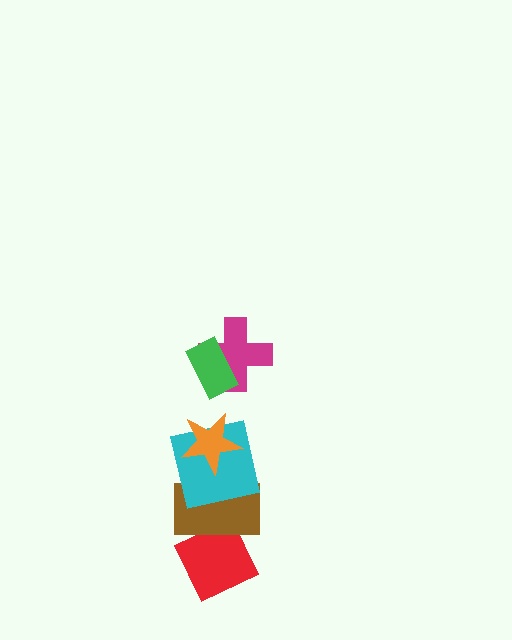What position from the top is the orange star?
The orange star is 3rd from the top.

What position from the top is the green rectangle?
The green rectangle is 1st from the top.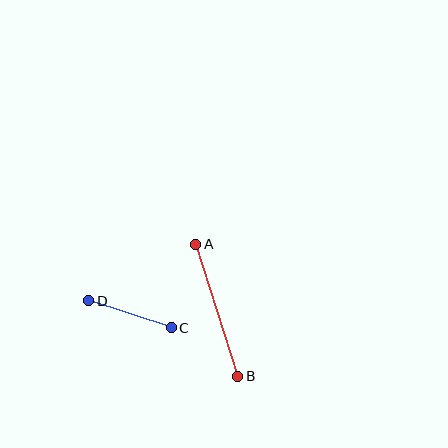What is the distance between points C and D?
The distance is approximately 86 pixels.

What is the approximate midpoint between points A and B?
The midpoint is at approximately (217, 310) pixels.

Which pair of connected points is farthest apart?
Points A and B are farthest apart.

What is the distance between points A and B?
The distance is approximately 138 pixels.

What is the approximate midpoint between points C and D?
The midpoint is at approximately (130, 314) pixels.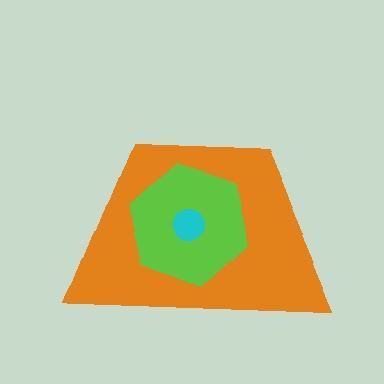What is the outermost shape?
The orange trapezoid.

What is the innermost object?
The cyan circle.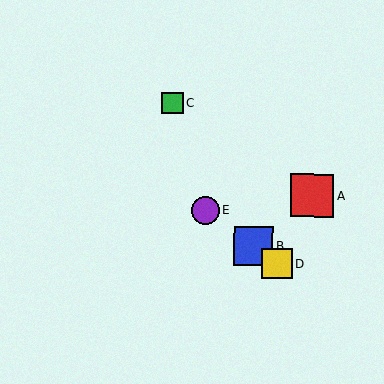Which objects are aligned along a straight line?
Objects B, D, E are aligned along a straight line.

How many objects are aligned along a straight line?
3 objects (B, D, E) are aligned along a straight line.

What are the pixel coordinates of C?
Object C is at (172, 103).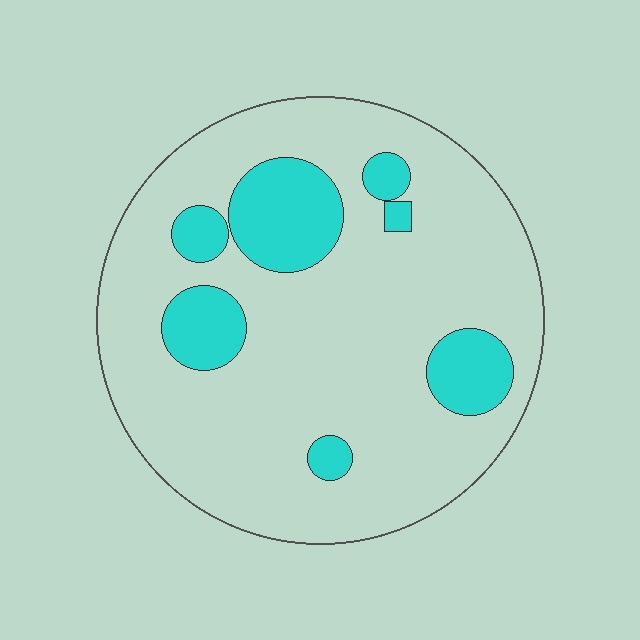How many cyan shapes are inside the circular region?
7.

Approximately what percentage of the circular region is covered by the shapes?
Approximately 20%.